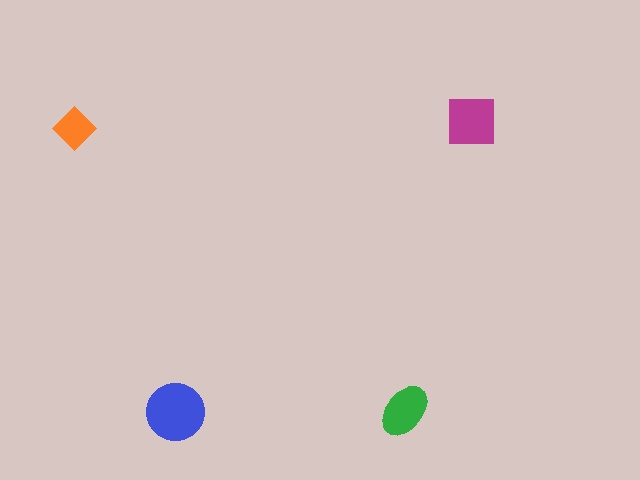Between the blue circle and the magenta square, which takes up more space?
The blue circle.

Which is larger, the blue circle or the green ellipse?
The blue circle.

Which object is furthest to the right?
The magenta square is rightmost.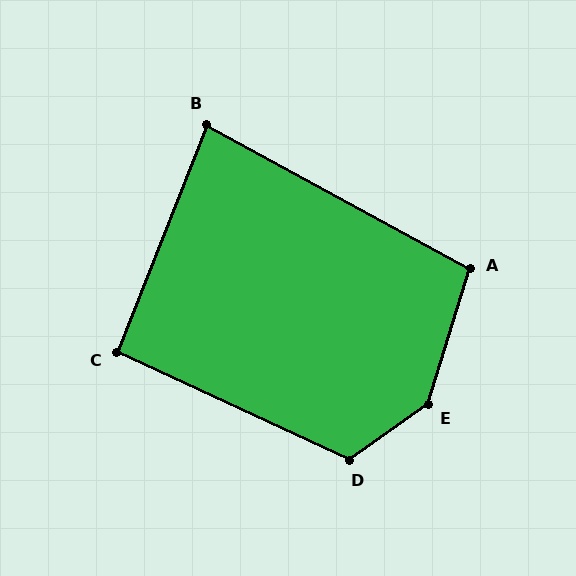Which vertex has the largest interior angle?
E, at approximately 142 degrees.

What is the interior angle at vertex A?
Approximately 102 degrees (obtuse).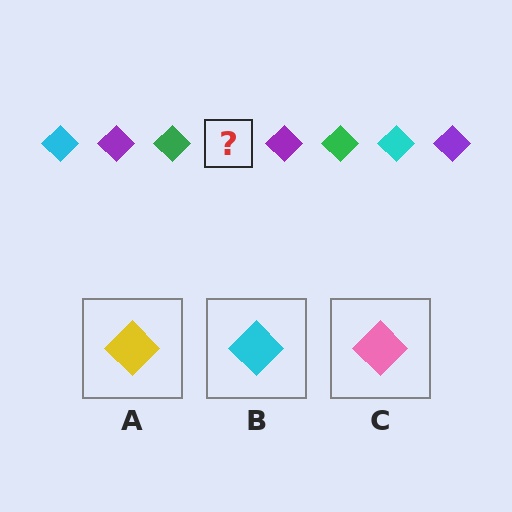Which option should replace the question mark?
Option B.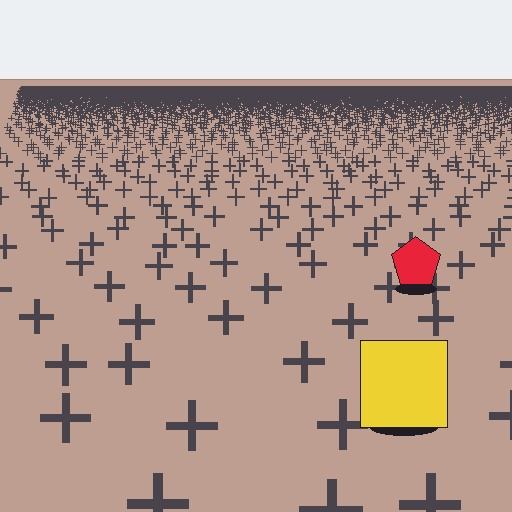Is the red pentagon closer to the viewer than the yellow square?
No. The yellow square is closer — you can tell from the texture gradient: the ground texture is coarser near it.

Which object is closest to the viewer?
The yellow square is closest. The texture marks near it are larger and more spread out.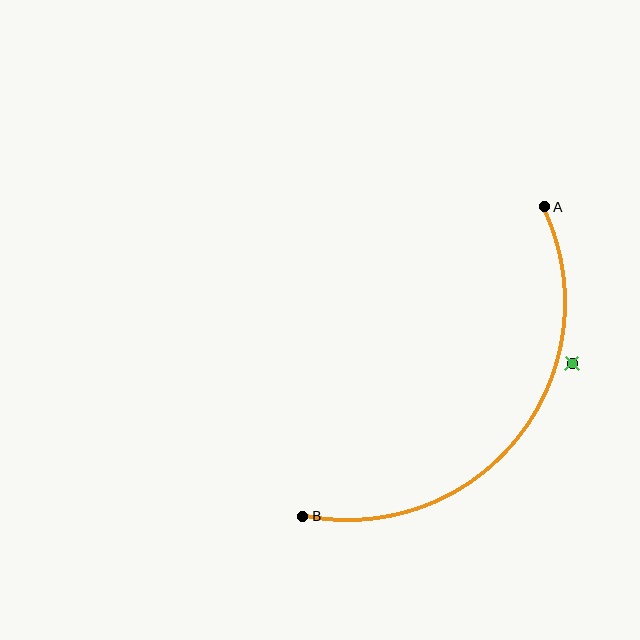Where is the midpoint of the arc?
The arc midpoint is the point on the curve farthest from the straight line joining A and B. It sits below and to the right of that line.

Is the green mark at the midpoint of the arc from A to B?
No — the green mark does not lie on the arc at all. It sits slightly outside the curve.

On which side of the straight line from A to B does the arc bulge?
The arc bulges below and to the right of the straight line connecting A and B.